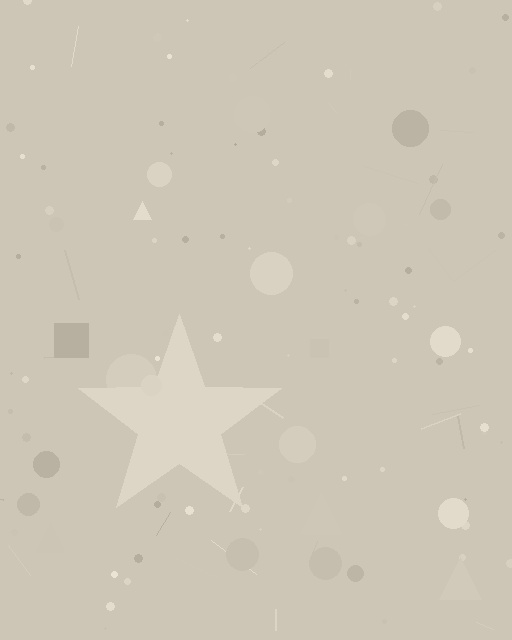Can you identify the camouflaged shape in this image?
The camouflaged shape is a star.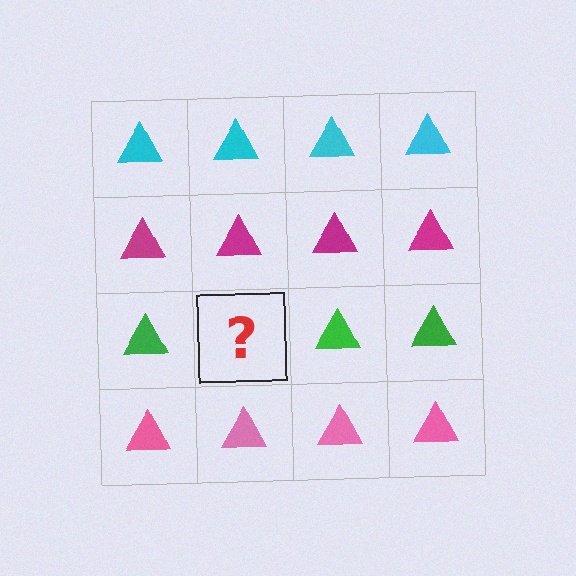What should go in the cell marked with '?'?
The missing cell should contain a green triangle.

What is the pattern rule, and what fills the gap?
The rule is that each row has a consistent color. The gap should be filled with a green triangle.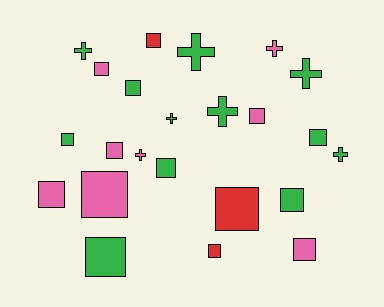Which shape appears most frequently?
Square, with 15 objects.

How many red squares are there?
There are 3 red squares.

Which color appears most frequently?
Green, with 12 objects.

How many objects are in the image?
There are 23 objects.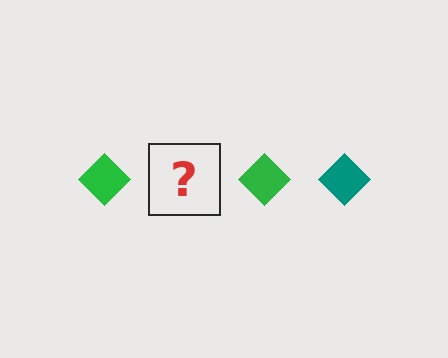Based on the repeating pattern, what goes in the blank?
The blank should be a teal diamond.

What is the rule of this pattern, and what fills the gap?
The rule is that the pattern cycles through green, teal diamonds. The gap should be filled with a teal diamond.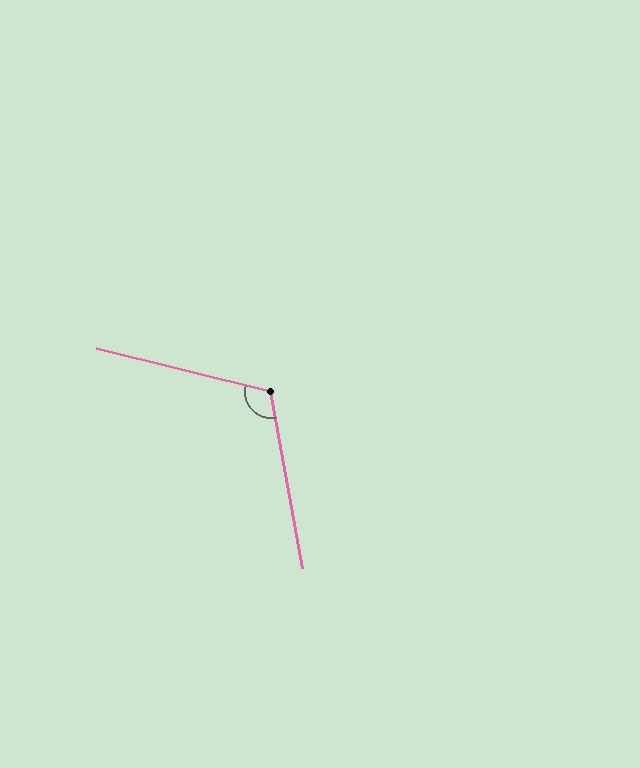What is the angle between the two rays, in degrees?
Approximately 114 degrees.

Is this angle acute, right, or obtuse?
It is obtuse.